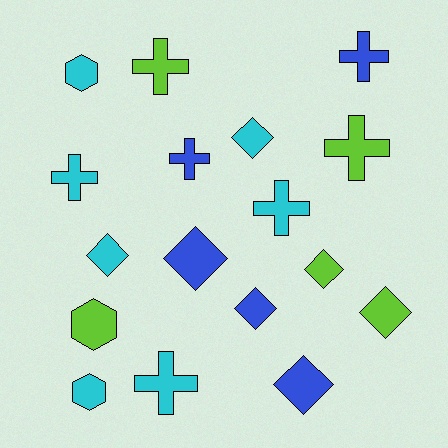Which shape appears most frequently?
Diamond, with 7 objects.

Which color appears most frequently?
Cyan, with 7 objects.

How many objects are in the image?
There are 17 objects.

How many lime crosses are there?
There are 2 lime crosses.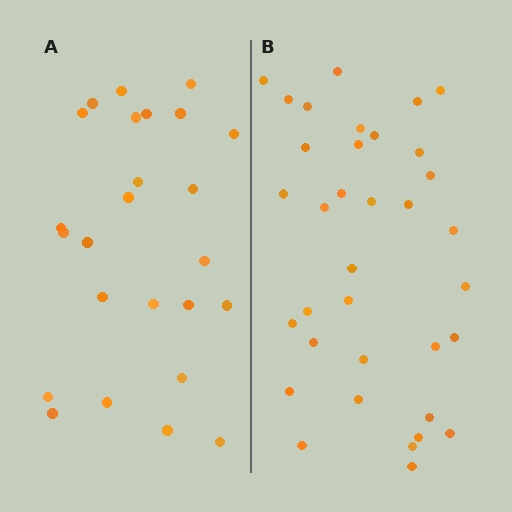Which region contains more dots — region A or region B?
Region B (the right region) has more dots.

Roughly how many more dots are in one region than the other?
Region B has roughly 10 or so more dots than region A.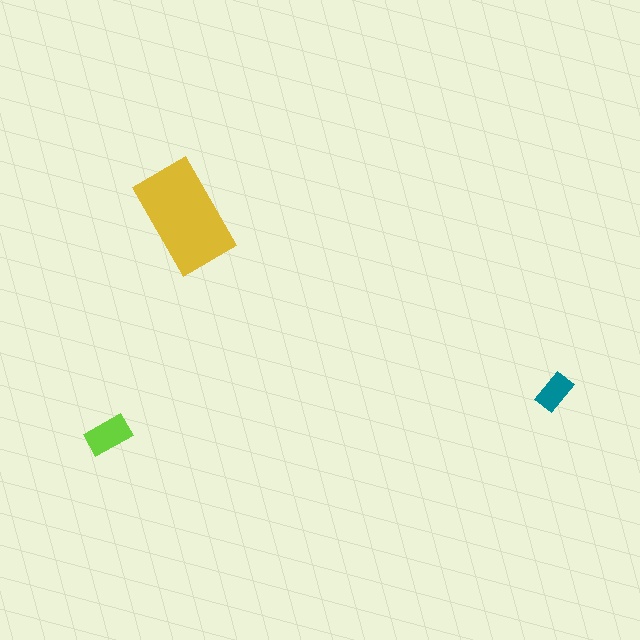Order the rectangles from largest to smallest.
the yellow one, the lime one, the teal one.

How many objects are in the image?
There are 3 objects in the image.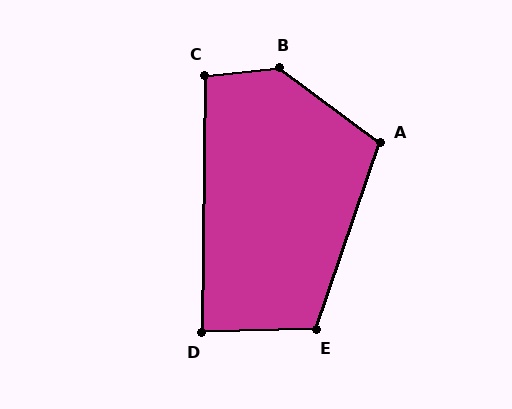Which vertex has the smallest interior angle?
D, at approximately 88 degrees.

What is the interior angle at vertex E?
Approximately 110 degrees (obtuse).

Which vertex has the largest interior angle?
B, at approximately 137 degrees.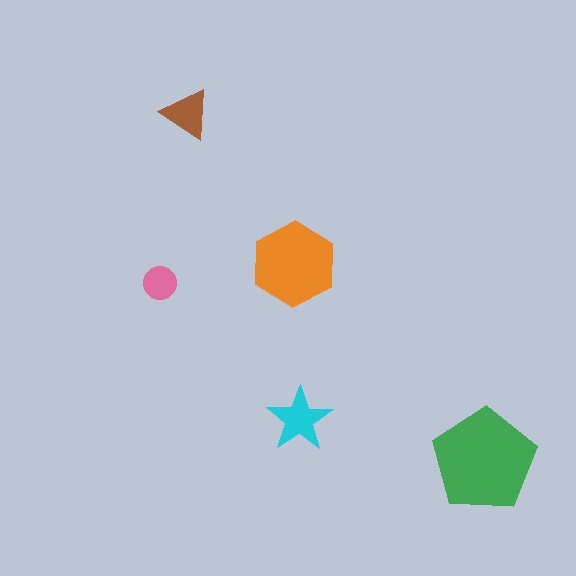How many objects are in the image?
There are 5 objects in the image.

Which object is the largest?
The green pentagon.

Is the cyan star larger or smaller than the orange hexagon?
Smaller.